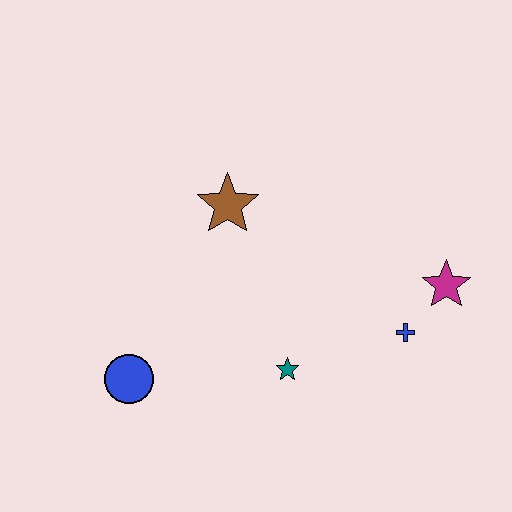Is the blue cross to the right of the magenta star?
No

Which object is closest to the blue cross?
The magenta star is closest to the blue cross.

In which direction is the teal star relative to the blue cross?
The teal star is to the left of the blue cross.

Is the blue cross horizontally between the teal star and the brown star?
No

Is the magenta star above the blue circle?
Yes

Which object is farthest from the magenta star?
The blue circle is farthest from the magenta star.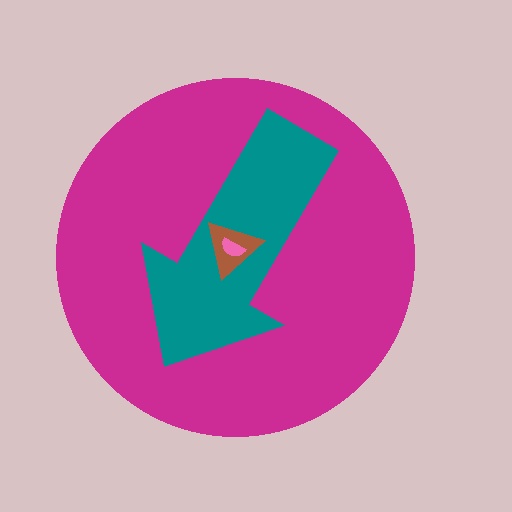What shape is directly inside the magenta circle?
The teal arrow.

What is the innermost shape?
The pink semicircle.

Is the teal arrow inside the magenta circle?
Yes.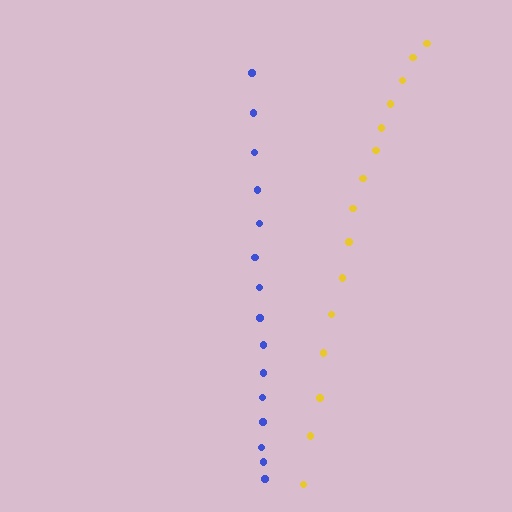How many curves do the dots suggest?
There are 2 distinct paths.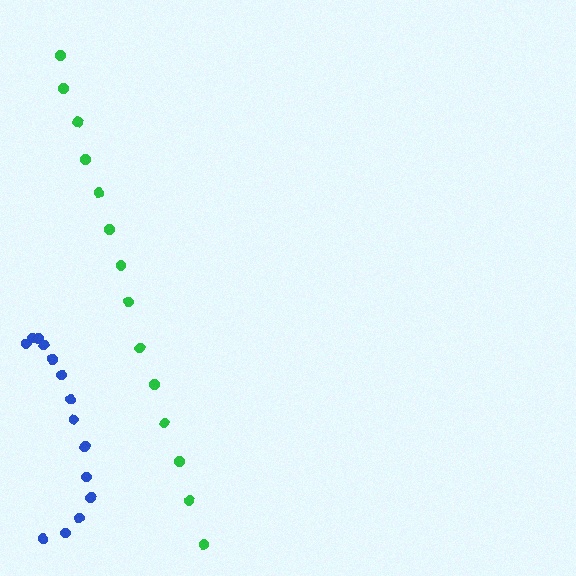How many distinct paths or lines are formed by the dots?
There are 2 distinct paths.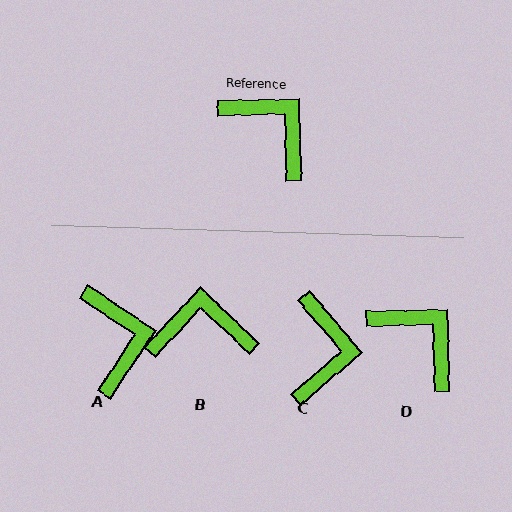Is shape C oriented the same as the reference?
No, it is off by about 51 degrees.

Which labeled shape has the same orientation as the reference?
D.